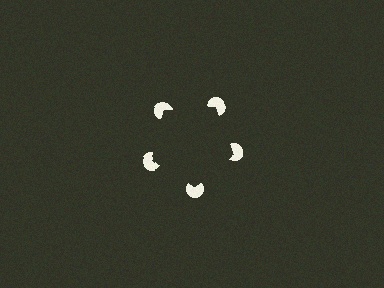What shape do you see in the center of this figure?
An illusory pentagon — its edges are inferred from the aligned wedge cuts in the pac-man discs, not physically drawn.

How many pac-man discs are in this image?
There are 5 — one at each vertex of the illusory pentagon.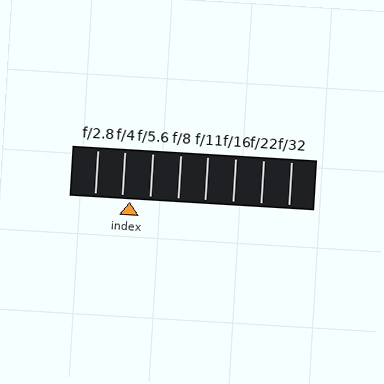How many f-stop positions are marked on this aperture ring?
There are 8 f-stop positions marked.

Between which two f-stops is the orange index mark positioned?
The index mark is between f/4 and f/5.6.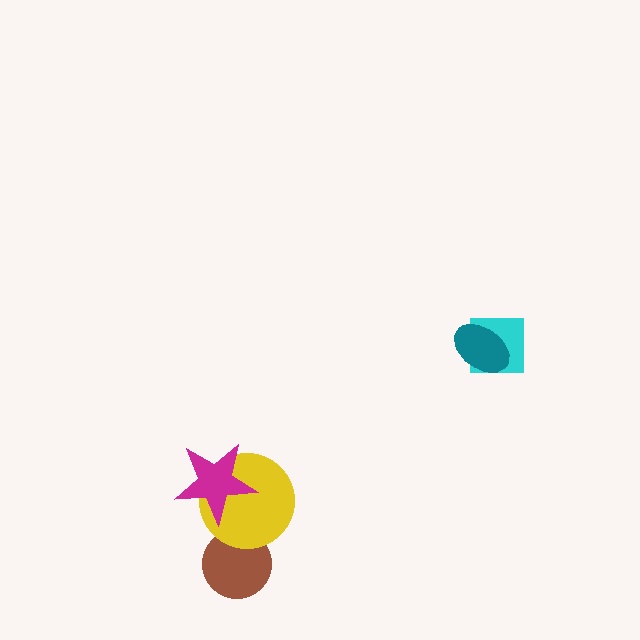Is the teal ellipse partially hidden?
No, no other shape covers it.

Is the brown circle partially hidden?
Yes, it is partially covered by another shape.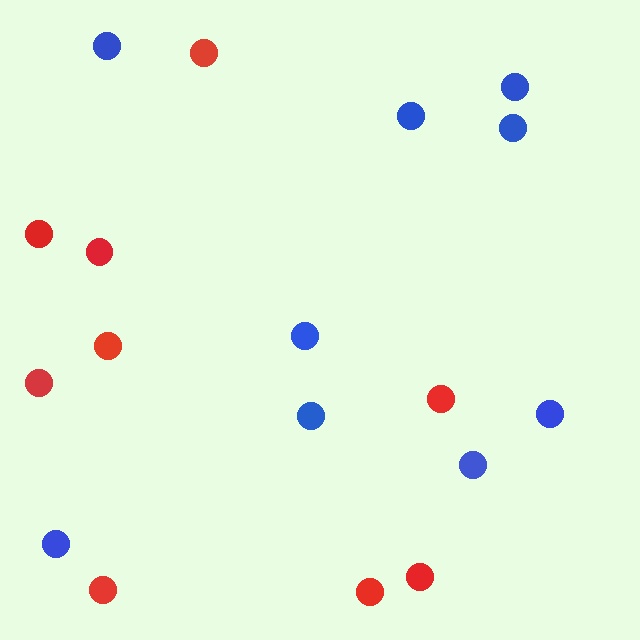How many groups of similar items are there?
There are 2 groups: one group of red circles (9) and one group of blue circles (9).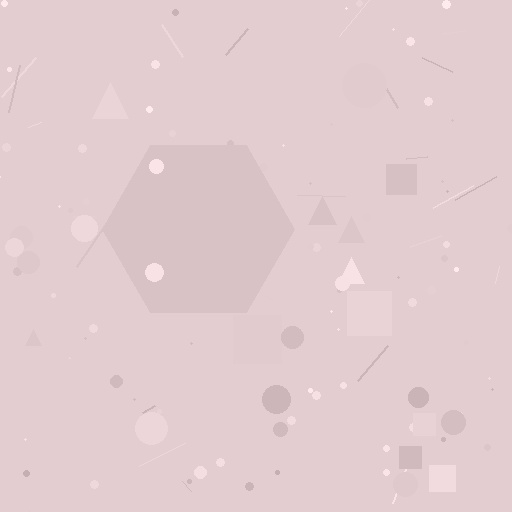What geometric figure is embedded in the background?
A hexagon is embedded in the background.